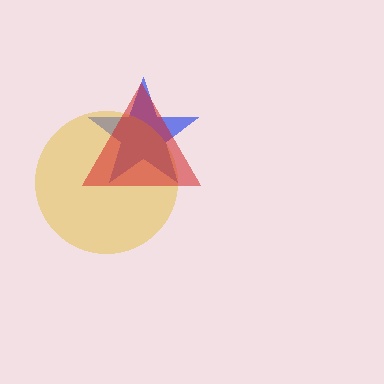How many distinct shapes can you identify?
There are 3 distinct shapes: a blue star, a yellow circle, a red triangle.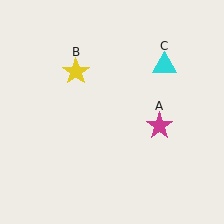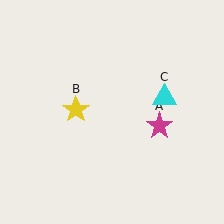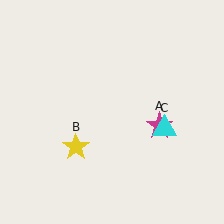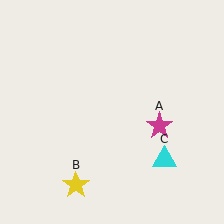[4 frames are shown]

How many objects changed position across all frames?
2 objects changed position: yellow star (object B), cyan triangle (object C).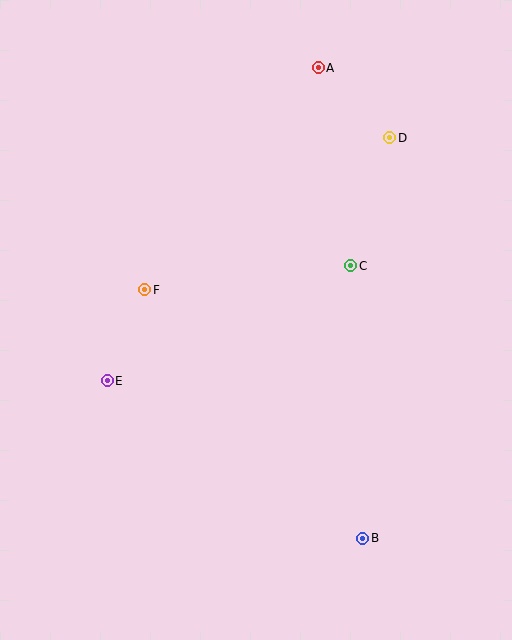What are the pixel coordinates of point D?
Point D is at (390, 138).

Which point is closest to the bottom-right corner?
Point B is closest to the bottom-right corner.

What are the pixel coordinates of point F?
Point F is at (145, 290).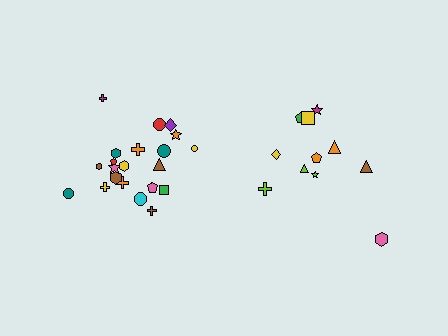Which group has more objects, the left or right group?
The left group.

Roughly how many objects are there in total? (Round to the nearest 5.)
Roughly 35 objects in total.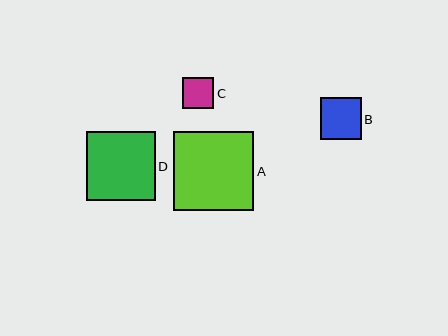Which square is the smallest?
Square C is the smallest with a size of approximately 31 pixels.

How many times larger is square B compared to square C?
Square B is approximately 1.3 times the size of square C.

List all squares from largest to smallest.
From largest to smallest: A, D, B, C.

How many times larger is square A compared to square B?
Square A is approximately 1.9 times the size of square B.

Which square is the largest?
Square A is the largest with a size of approximately 80 pixels.